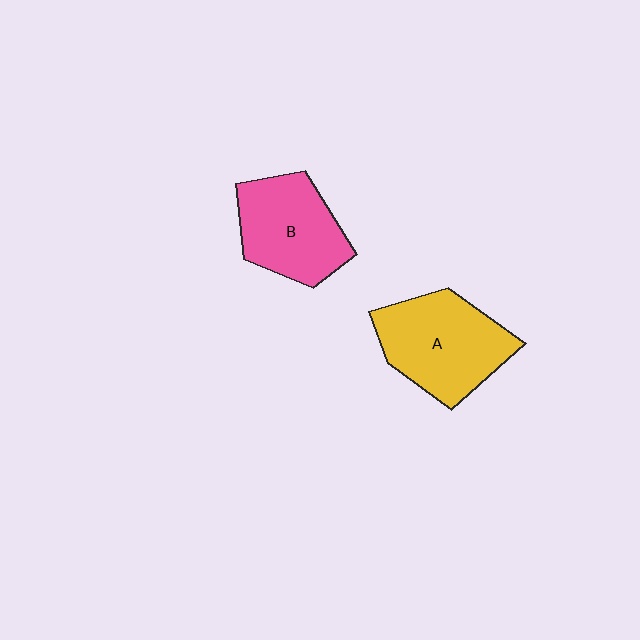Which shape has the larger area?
Shape A (yellow).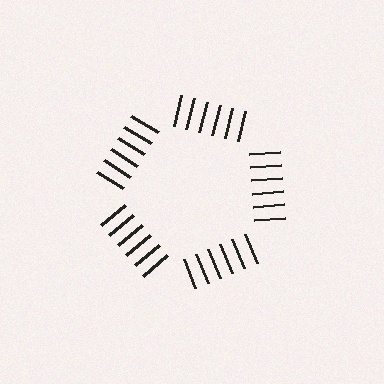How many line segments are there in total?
30 — 6 along each of the 5 edges.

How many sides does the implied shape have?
5 sides — the line-ends trace a pentagon.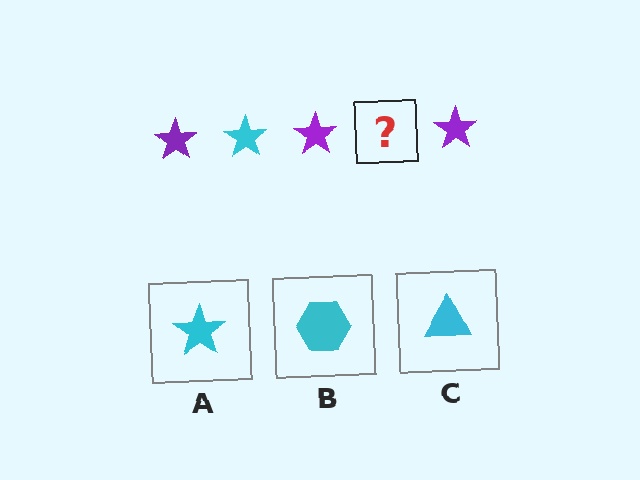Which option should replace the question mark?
Option A.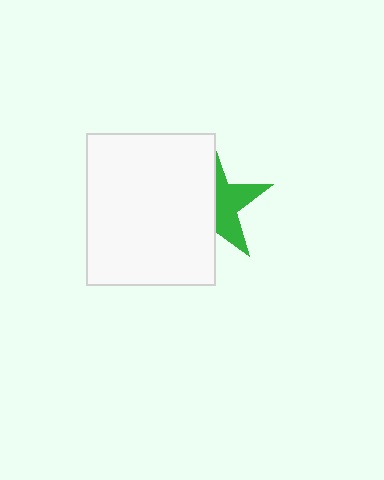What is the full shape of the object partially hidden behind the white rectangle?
The partially hidden object is a green star.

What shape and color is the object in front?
The object in front is a white rectangle.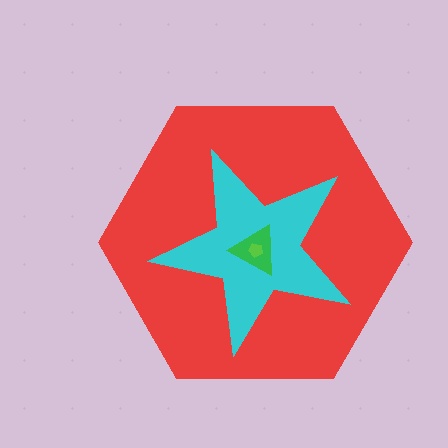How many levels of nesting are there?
4.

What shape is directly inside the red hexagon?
The cyan star.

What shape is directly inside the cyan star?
The green triangle.